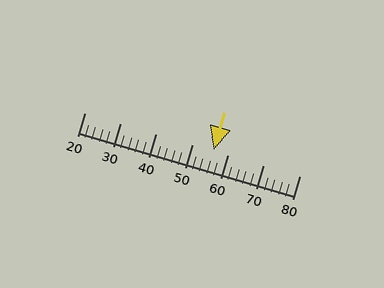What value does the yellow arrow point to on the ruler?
The yellow arrow points to approximately 56.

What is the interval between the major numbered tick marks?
The major tick marks are spaced 10 units apart.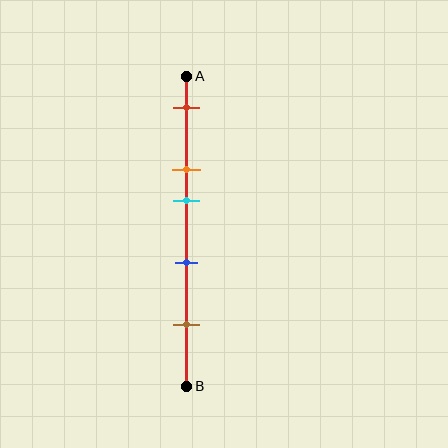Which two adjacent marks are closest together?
The orange and cyan marks are the closest adjacent pair.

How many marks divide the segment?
There are 5 marks dividing the segment.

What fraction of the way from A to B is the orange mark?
The orange mark is approximately 30% (0.3) of the way from A to B.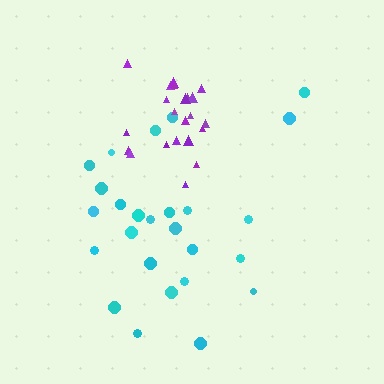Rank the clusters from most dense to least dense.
purple, cyan.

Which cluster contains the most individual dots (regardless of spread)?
Cyan (26).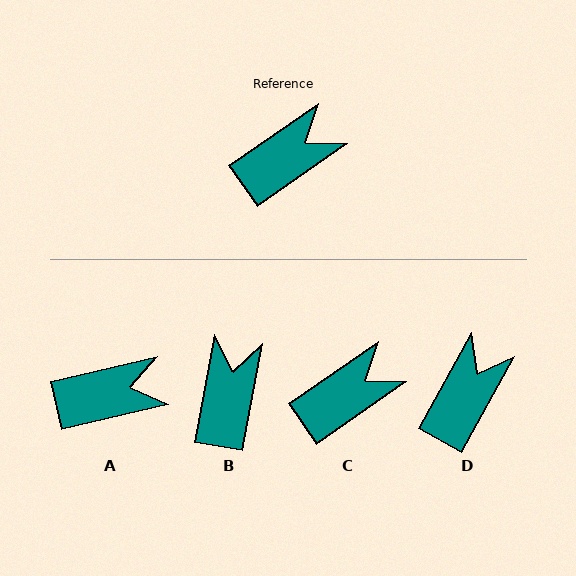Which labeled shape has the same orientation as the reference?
C.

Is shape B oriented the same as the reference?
No, it is off by about 45 degrees.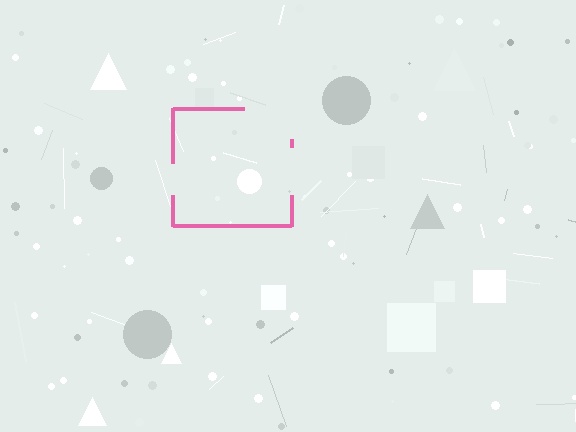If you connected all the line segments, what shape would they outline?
They would outline a square.